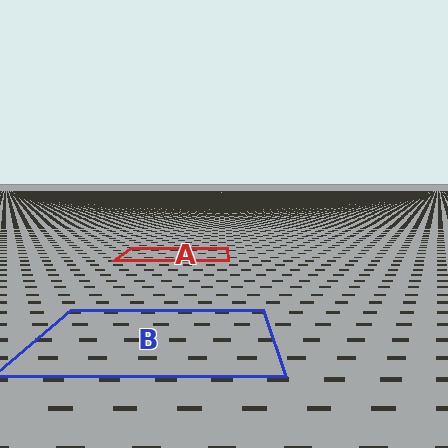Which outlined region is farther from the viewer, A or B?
Region A is farther from the viewer — the texture elements inside it appear smaller and more densely packed.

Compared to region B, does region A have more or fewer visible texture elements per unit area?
Region A has more texture elements per unit area — they are packed more densely because it is farther away.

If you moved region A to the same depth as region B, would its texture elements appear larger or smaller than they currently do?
They would appear larger. At a closer depth, the same texture elements are projected at a bigger on-screen size.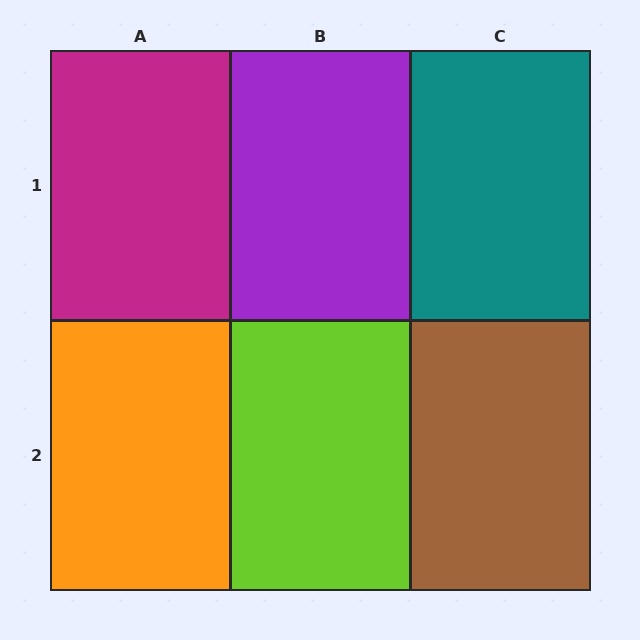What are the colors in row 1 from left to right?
Magenta, purple, teal.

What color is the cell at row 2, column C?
Brown.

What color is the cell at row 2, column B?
Lime.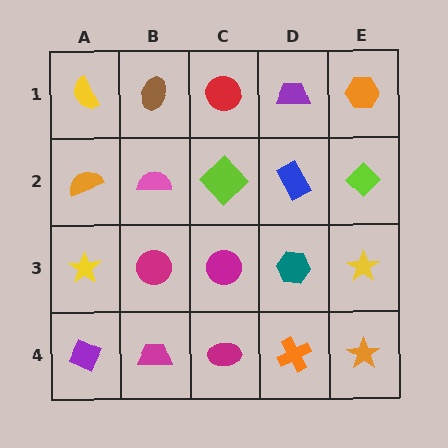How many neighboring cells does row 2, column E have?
3.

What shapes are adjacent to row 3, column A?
An orange semicircle (row 2, column A), a purple diamond (row 4, column A), a magenta circle (row 3, column B).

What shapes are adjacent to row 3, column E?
A lime diamond (row 2, column E), an orange star (row 4, column E), a teal hexagon (row 3, column D).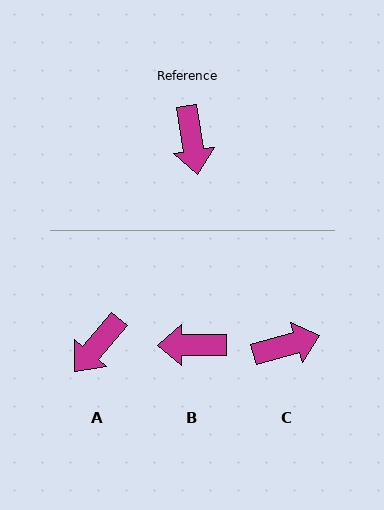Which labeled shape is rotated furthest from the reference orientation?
B, about 99 degrees away.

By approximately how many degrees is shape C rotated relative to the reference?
Approximately 97 degrees counter-clockwise.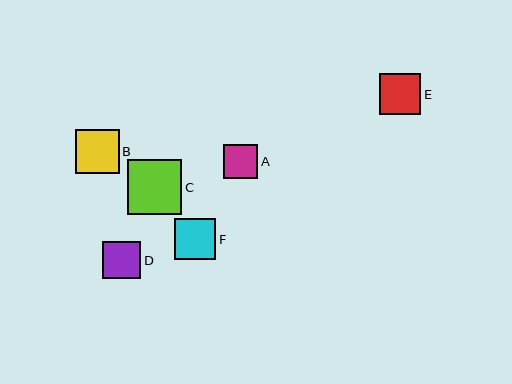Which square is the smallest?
Square A is the smallest with a size of approximately 34 pixels.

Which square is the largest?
Square C is the largest with a size of approximately 55 pixels.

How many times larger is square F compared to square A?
Square F is approximately 1.2 times the size of square A.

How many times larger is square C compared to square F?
Square C is approximately 1.3 times the size of square F.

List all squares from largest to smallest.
From largest to smallest: C, B, F, E, D, A.